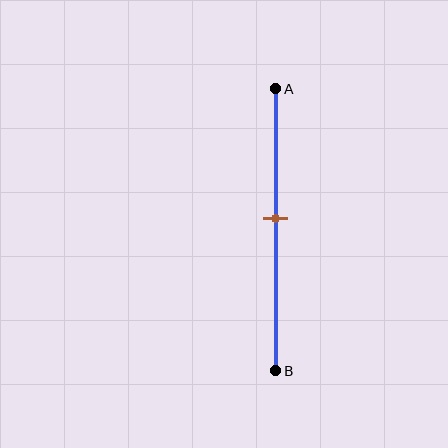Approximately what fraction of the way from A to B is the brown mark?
The brown mark is approximately 45% of the way from A to B.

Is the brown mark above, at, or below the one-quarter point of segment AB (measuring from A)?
The brown mark is below the one-quarter point of segment AB.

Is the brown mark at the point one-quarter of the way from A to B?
No, the mark is at about 45% from A, not at the 25% one-quarter point.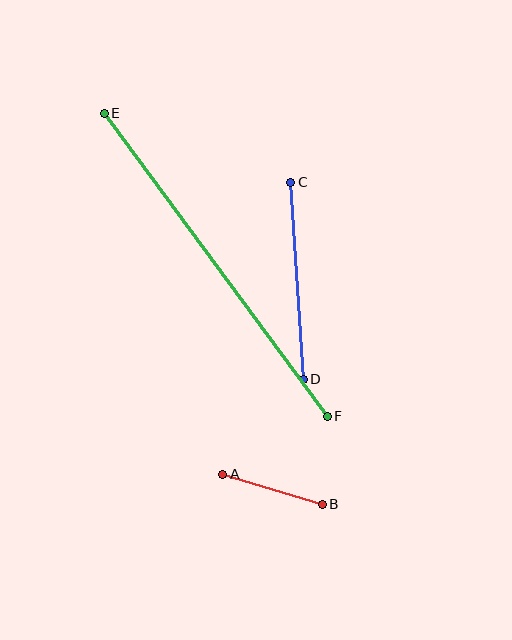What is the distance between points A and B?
The distance is approximately 104 pixels.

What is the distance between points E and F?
The distance is approximately 376 pixels.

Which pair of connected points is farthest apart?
Points E and F are farthest apart.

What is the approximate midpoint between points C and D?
The midpoint is at approximately (297, 281) pixels.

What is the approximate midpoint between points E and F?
The midpoint is at approximately (216, 265) pixels.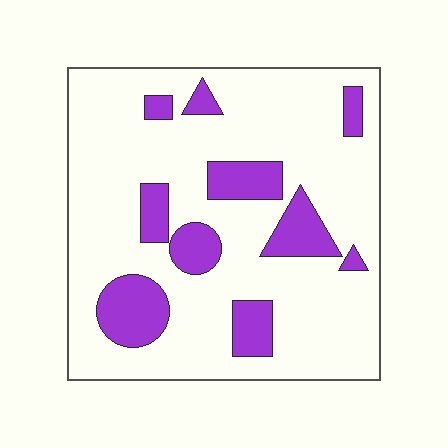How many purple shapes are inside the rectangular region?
10.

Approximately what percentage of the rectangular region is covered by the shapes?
Approximately 20%.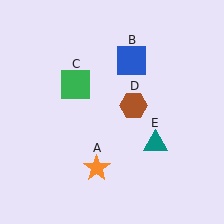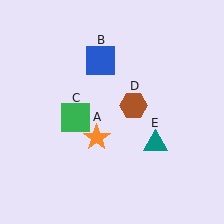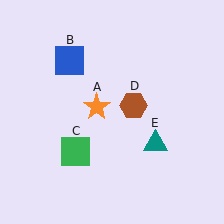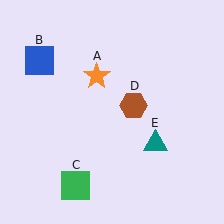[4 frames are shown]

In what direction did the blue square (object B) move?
The blue square (object B) moved left.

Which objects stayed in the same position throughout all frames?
Brown hexagon (object D) and teal triangle (object E) remained stationary.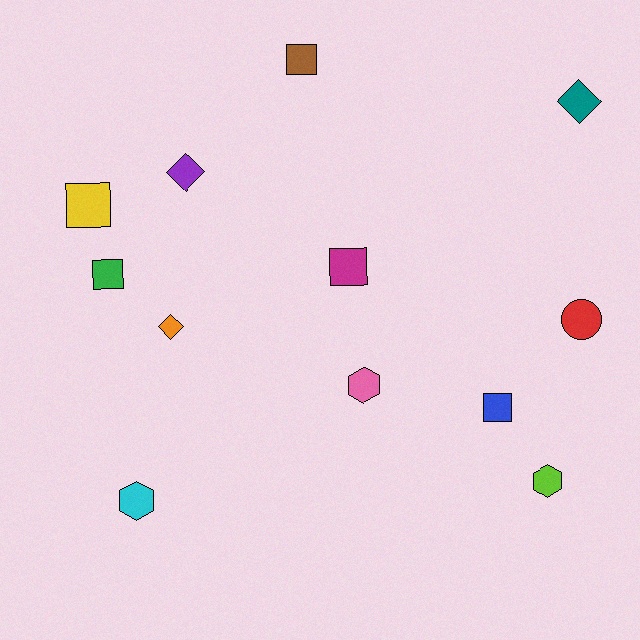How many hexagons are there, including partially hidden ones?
There are 3 hexagons.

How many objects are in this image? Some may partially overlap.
There are 12 objects.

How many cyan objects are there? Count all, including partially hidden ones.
There is 1 cyan object.